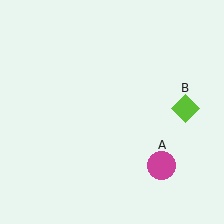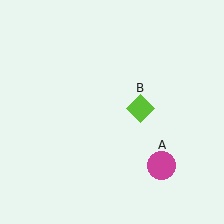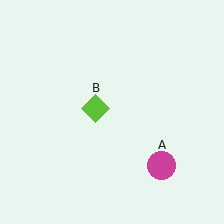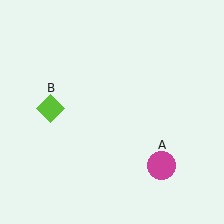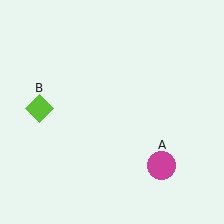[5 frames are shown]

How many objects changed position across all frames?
1 object changed position: lime diamond (object B).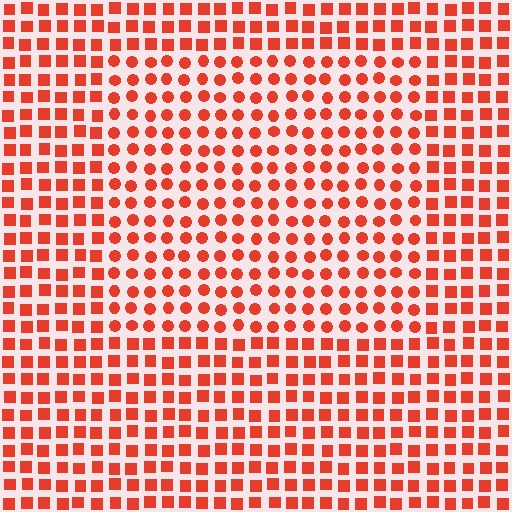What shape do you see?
I see a rectangle.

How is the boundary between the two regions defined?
The boundary is defined by a change in element shape: circles inside vs. squares outside. All elements share the same color and spacing.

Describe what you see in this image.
The image is filled with small red elements arranged in a uniform grid. A rectangle-shaped region contains circles, while the surrounding area contains squares. The boundary is defined purely by the change in element shape.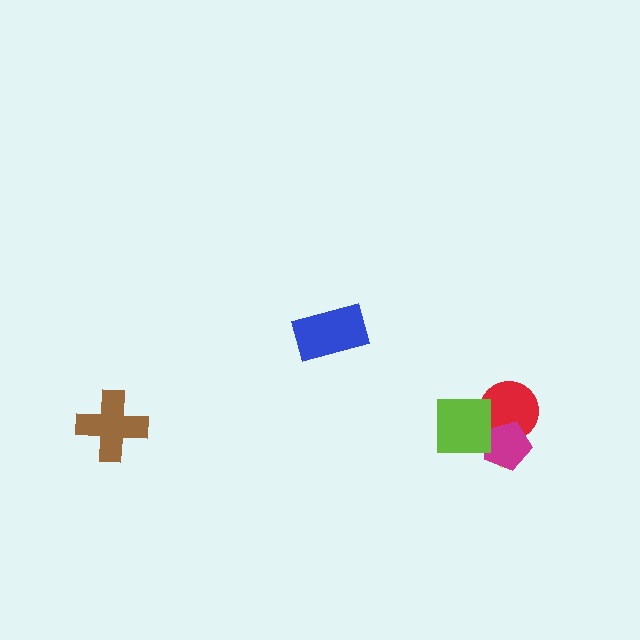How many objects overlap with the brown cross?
0 objects overlap with the brown cross.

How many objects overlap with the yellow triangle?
3 objects overlap with the yellow triangle.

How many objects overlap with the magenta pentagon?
3 objects overlap with the magenta pentagon.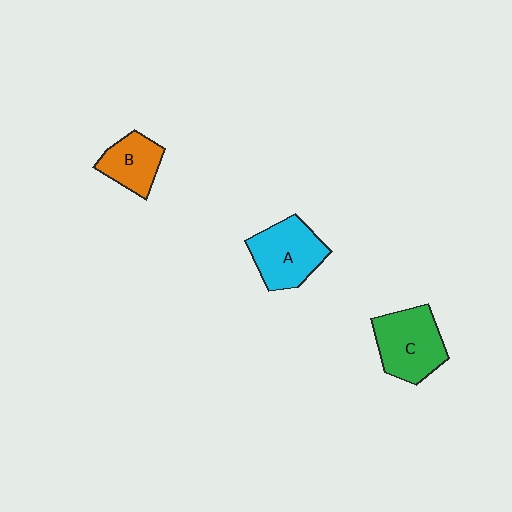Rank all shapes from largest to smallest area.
From largest to smallest: C (green), A (cyan), B (orange).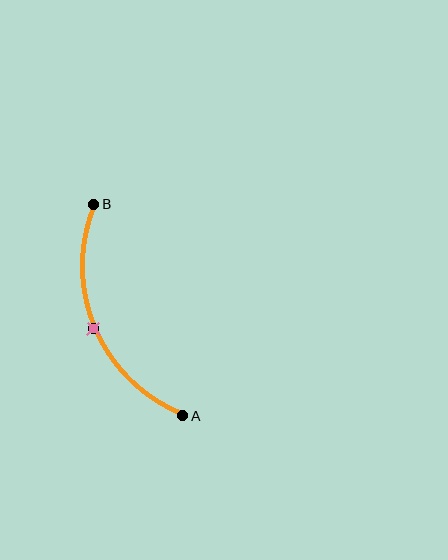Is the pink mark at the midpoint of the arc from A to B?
Yes. The pink mark lies on the arc at equal arc-length from both A and B — it is the arc midpoint.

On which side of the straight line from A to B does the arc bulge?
The arc bulges to the left of the straight line connecting A and B.